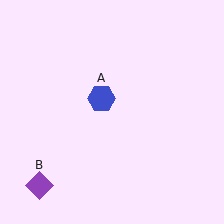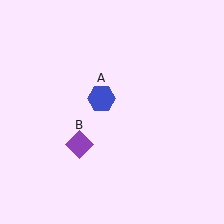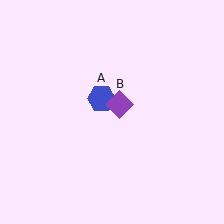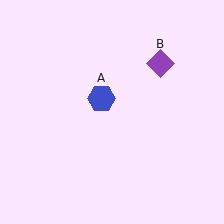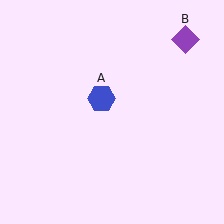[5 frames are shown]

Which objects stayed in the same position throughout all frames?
Blue hexagon (object A) remained stationary.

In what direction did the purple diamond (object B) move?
The purple diamond (object B) moved up and to the right.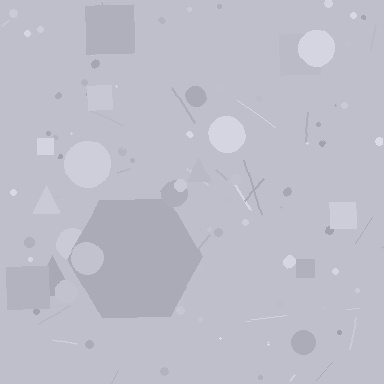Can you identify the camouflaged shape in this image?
The camouflaged shape is a hexagon.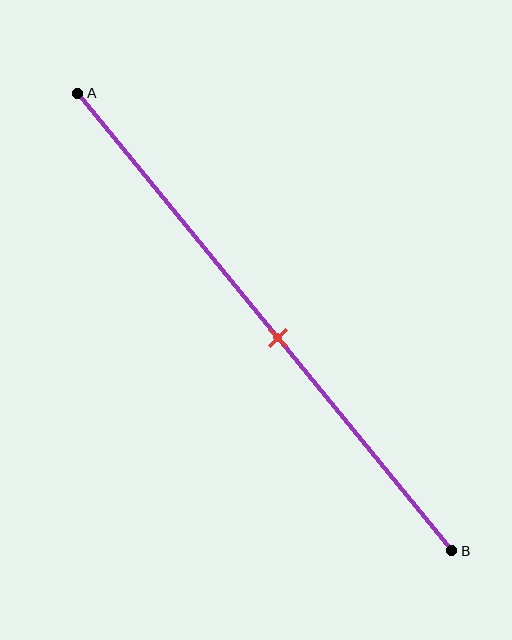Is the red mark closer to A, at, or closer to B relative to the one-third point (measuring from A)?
The red mark is closer to point B than the one-third point of segment AB.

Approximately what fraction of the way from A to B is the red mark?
The red mark is approximately 55% of the way from A to B.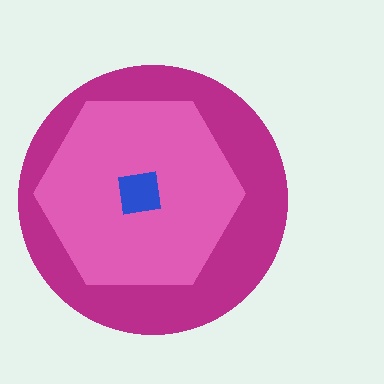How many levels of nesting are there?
3.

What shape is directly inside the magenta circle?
The pink hexagon.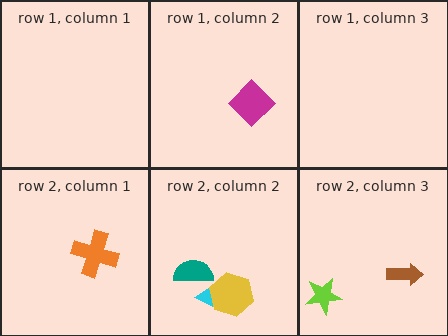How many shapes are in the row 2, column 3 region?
2.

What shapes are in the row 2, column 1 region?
The orange cross.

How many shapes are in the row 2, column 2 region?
3.